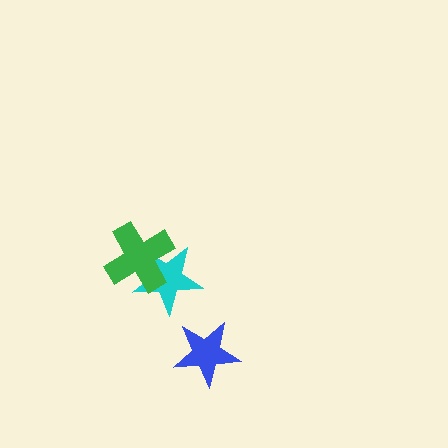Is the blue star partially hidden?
No, no other shape covers it.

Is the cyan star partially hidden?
Yes, it is partially covered by another shape.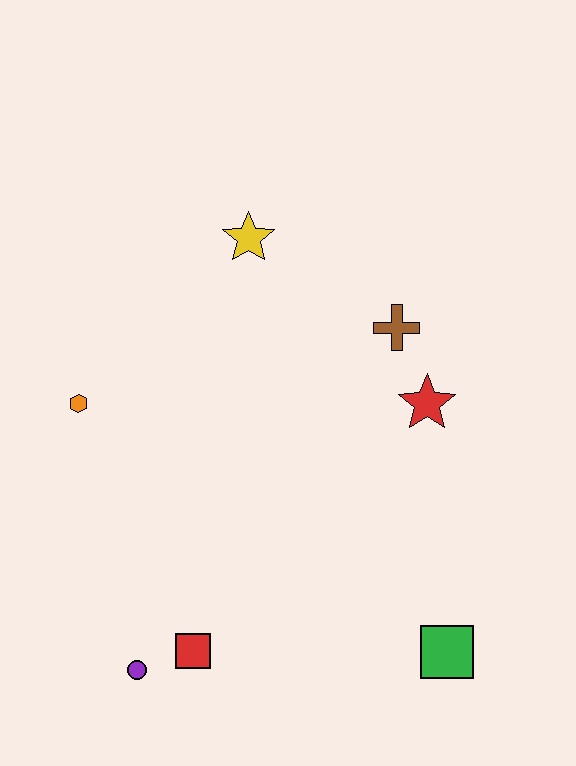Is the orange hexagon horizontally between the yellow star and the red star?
No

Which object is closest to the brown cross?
The red star is closest to the brown cross.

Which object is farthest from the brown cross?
The purple circle is farthest from the brown cross.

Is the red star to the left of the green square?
Yes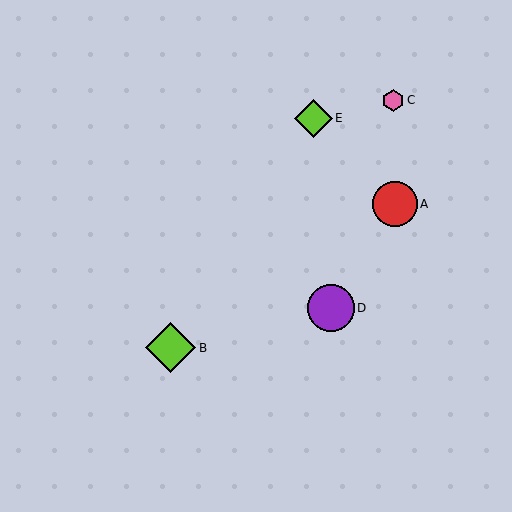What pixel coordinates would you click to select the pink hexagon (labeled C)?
Click at (393, 100) to select the pink hexagon C.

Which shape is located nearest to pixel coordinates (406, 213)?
The red circle (labeled A) at (395, 204) is nearest to that location.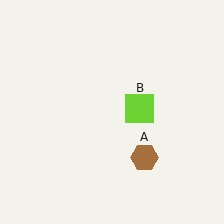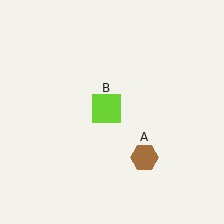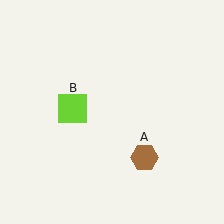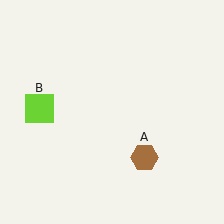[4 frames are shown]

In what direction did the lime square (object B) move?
The lime square (object B) moved left.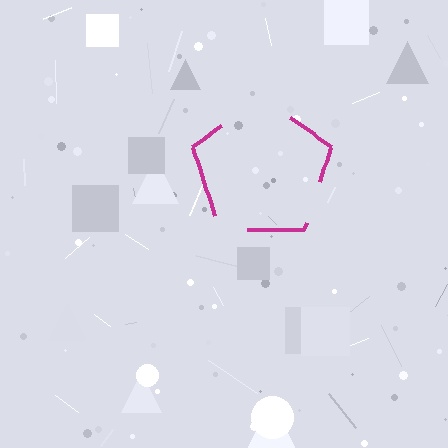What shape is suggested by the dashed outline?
The dashed outline suggests a pentagon.